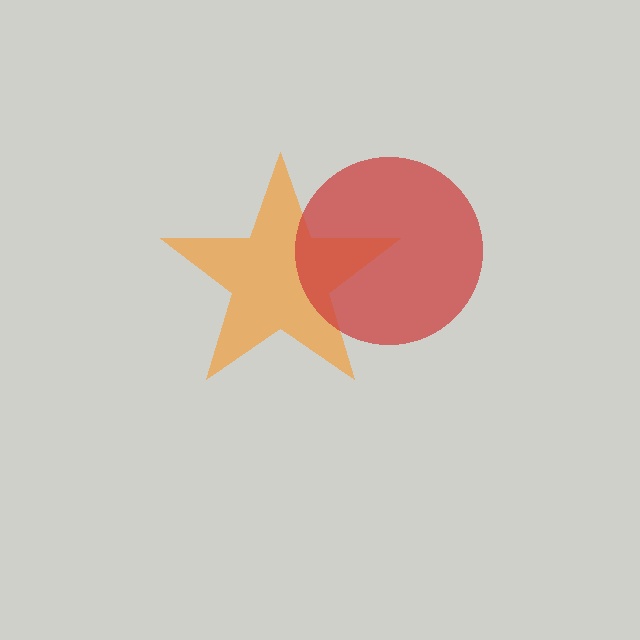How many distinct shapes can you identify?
There are 2 distinct shapes: an orange star, a red circle.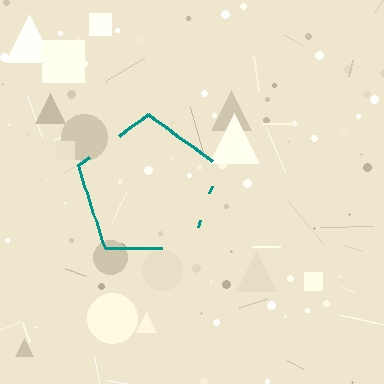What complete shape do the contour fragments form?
The contour fragments form a pentagon.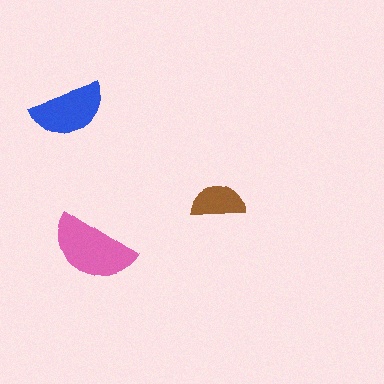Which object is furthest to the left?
The blue semicircle is leftmost.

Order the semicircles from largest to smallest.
the pink one, the blue one, the brown one.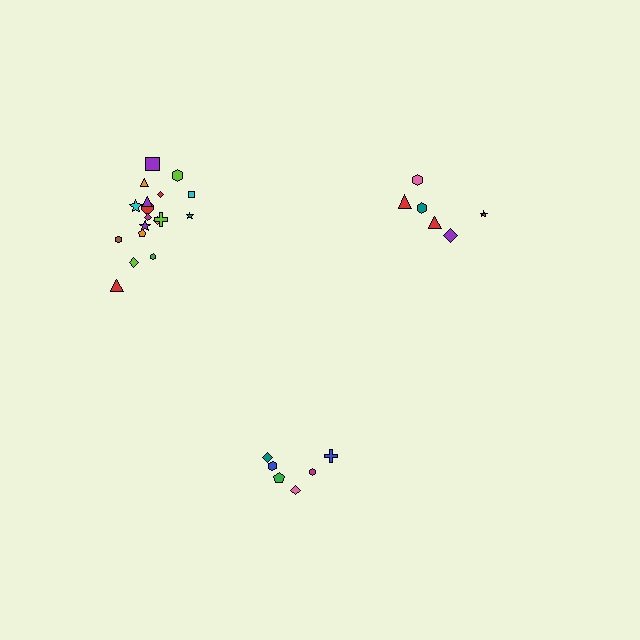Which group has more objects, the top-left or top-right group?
The top-left group.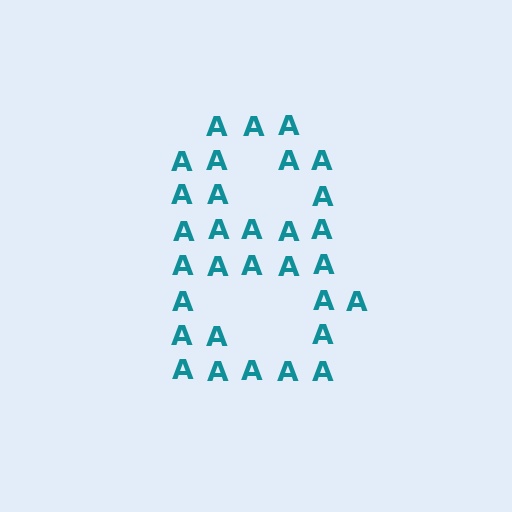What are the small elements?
The small elements are letter A's.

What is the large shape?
The large shape is the digit 8.